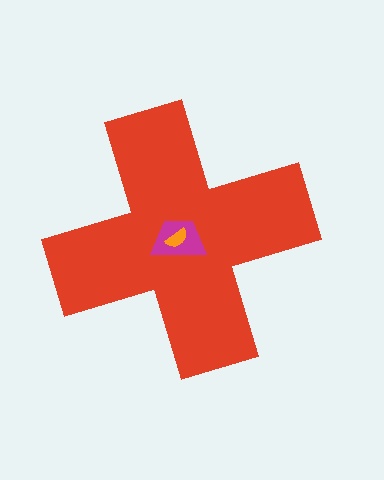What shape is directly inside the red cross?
The magenta trapezoid.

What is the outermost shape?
The red cross.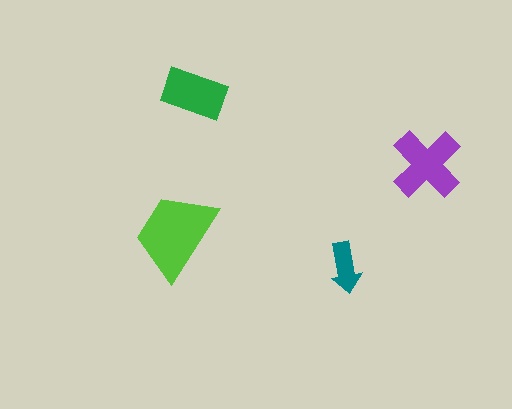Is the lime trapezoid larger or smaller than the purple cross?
Larger.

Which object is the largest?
The lime trapezoid.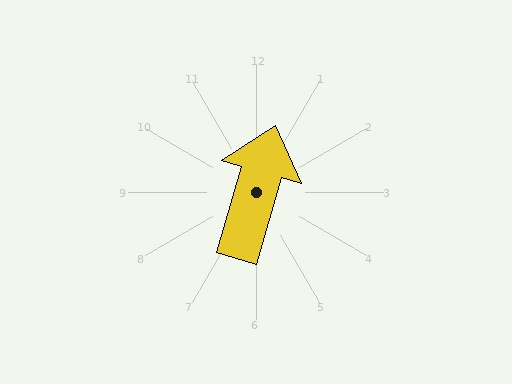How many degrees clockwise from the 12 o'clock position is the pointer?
Approximately 17 degrees.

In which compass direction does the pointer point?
North.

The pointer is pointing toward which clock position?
Roughly 1 o'clock.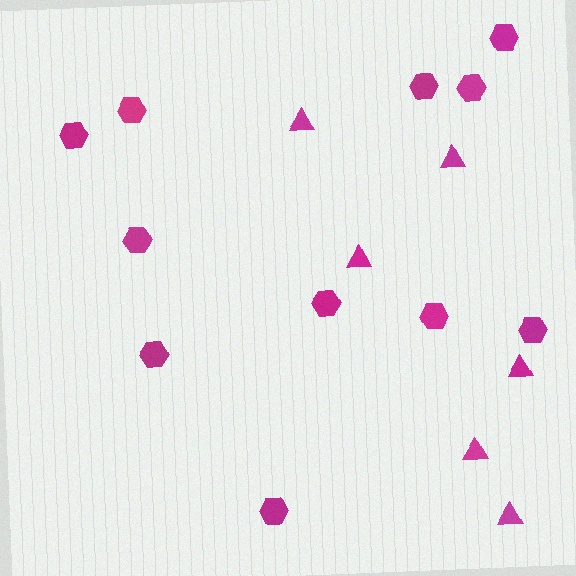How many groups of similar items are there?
There are 2 groups: one group of hexagons (11) and one group of triangles (6).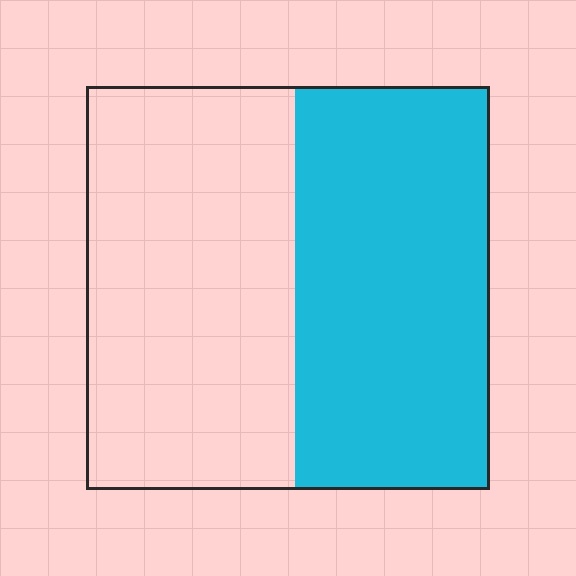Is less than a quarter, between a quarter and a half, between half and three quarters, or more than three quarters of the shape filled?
Between a quarter and a half.